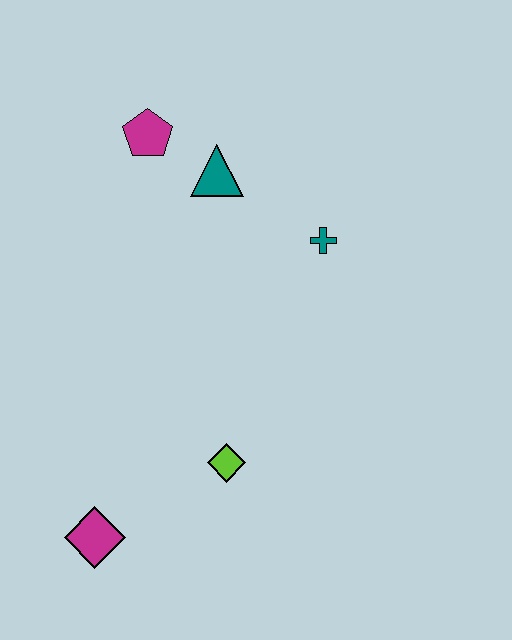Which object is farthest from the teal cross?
The magenta diamond is farthest from the teal cross.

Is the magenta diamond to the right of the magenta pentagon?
No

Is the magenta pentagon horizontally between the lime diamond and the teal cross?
No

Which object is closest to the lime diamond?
The magenta diamond is closest to the lime diamond.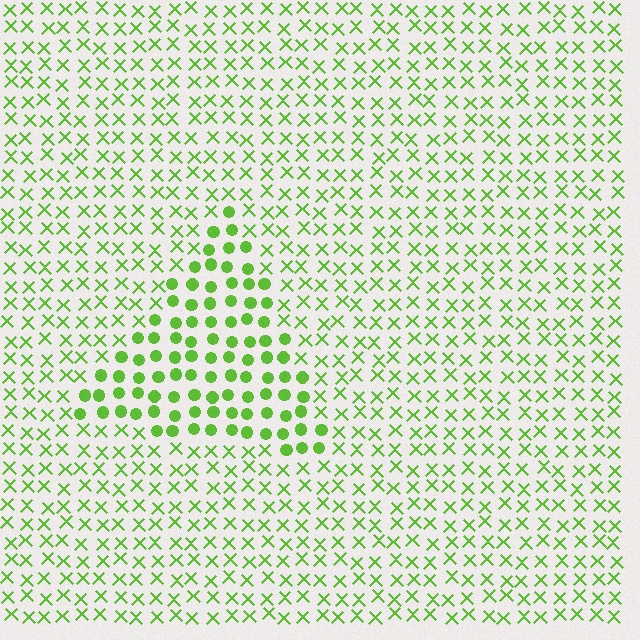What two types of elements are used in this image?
The image uses circles inside the triangle region and X marks outside it.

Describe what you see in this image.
The image is filled with small lime elements arranged in a uniform grid. A triangle-shaped region contains circles, while the surrounding area contains X marks. The boundary is defined purely by the change in element shape.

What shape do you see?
I see a triangle.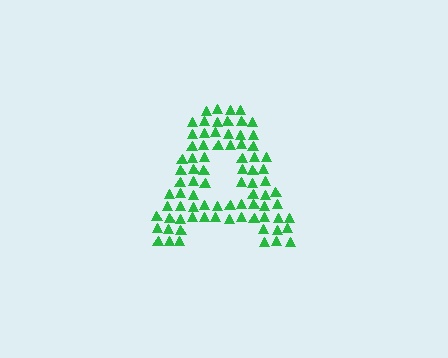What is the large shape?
The large shape is the letter A.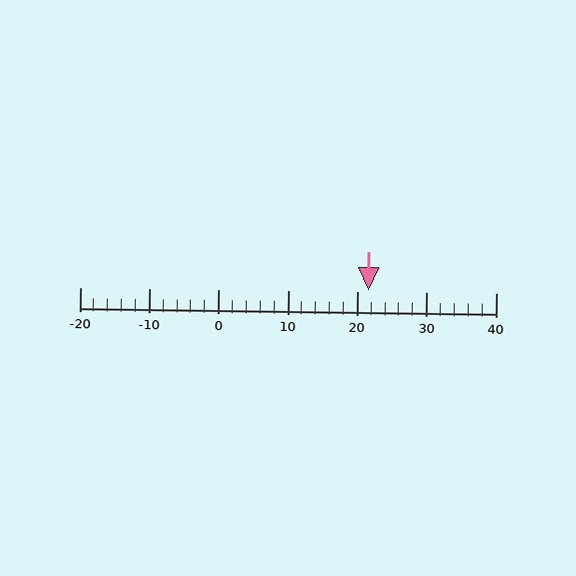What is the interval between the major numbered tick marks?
The major tick marks are spaced 10 units apart.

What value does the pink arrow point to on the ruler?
The pink arrow points to approximately 22.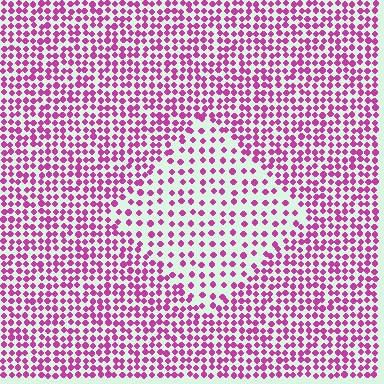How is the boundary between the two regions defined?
The boundary is defined by a change in element density (approximately 2.0x ratio). All elements are the same color, size, and shape.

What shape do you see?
I see a diamond.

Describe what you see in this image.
The image contains small magenta elements arranged at two different densities. A diamond-shaped region is visible where the elements are less densely packed than the surrounding area.